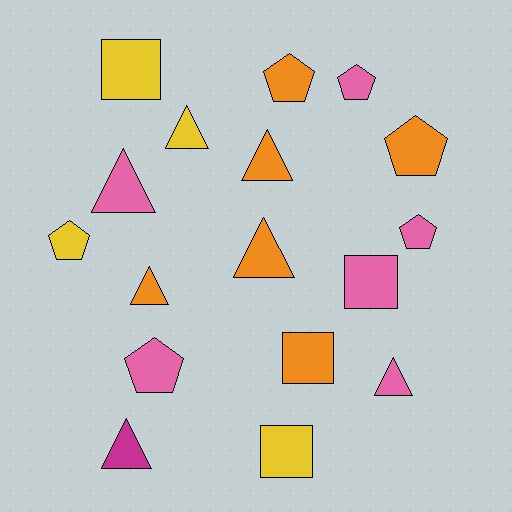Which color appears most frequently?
Pink, with 6 objects.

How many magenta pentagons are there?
There are no magenta pentagons.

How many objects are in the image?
There are 17 objects.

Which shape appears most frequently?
Triangle, with 7 objects.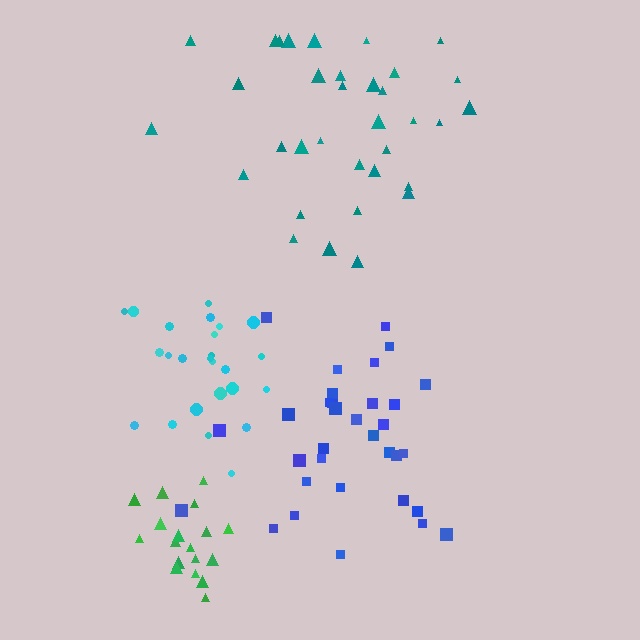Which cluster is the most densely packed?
Green.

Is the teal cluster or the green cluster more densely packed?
Green.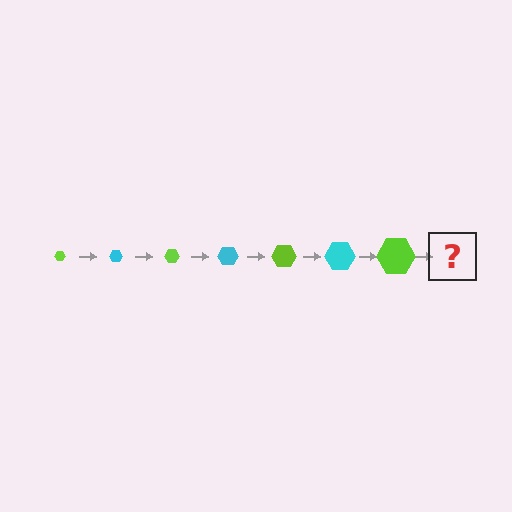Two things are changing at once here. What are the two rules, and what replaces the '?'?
The two rules are that the hexagon grows larger each step and the color cycles through lime and cyan. The '?' should be a cyan hexagon, larger than the previous one.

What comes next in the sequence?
The next element should be a cyan hexagon, larger than the previous one.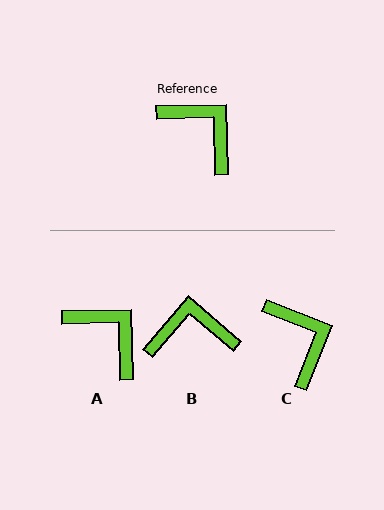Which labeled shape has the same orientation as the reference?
A.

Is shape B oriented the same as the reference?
No, it is off by about 48 degrees.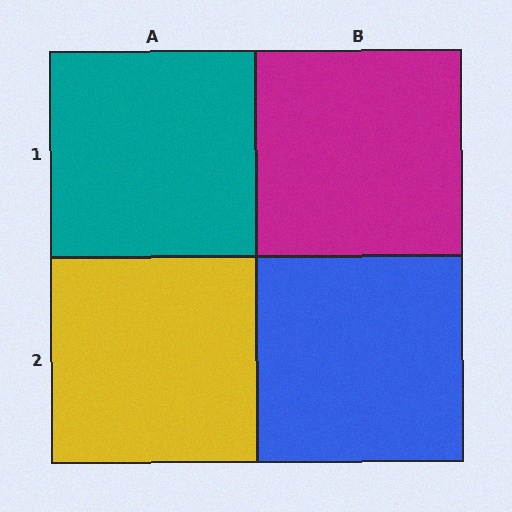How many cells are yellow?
1 cell is yellow.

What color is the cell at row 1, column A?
Teal.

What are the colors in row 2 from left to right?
Yellow, blue.